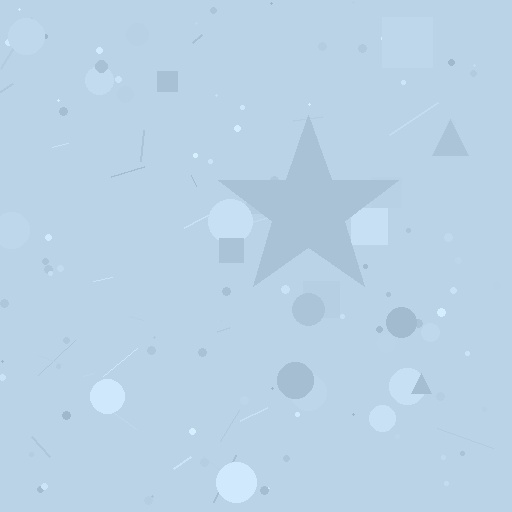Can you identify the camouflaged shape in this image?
The camouflaged shape is a star.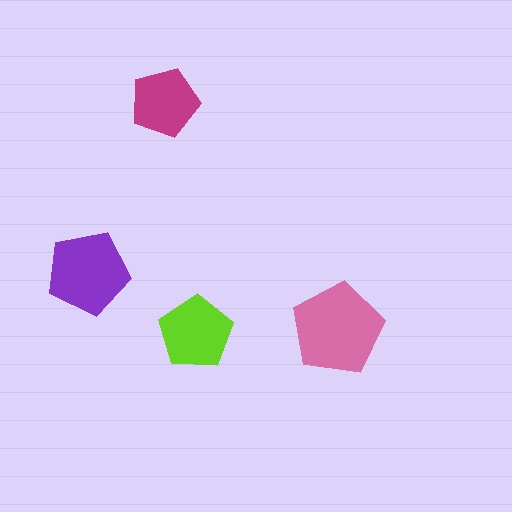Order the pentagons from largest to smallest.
the pink one, the purple one, the lime one, the magenta one.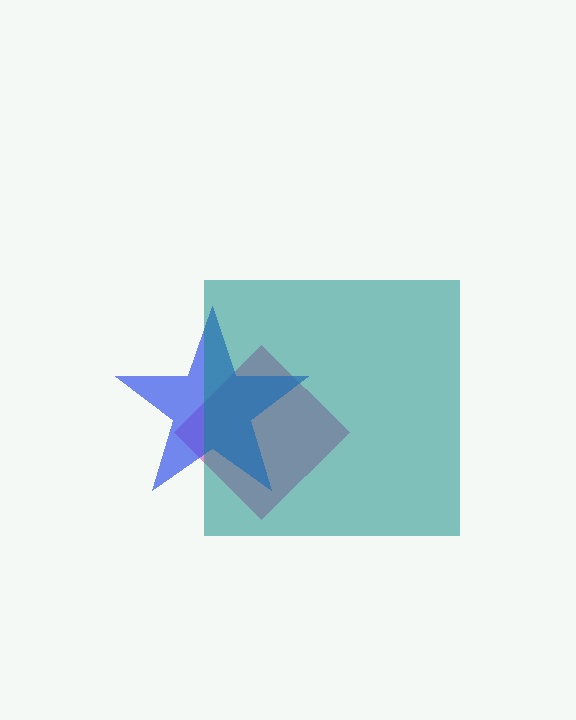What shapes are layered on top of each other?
The layered shapes are: a pink diamond, a blue star, a teal square.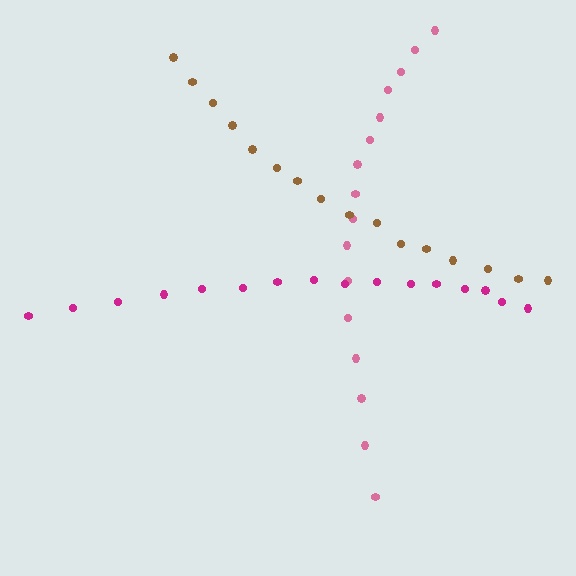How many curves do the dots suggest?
There are 3 distinct paths.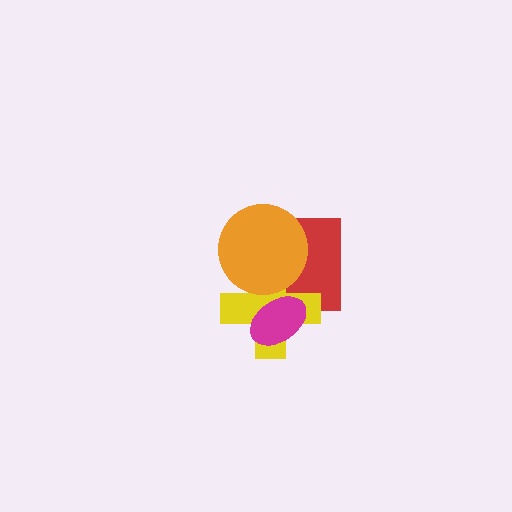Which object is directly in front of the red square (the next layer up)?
The yellow cross is directly in front of the red square.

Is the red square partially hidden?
Yes, it is partially covered by another shape.